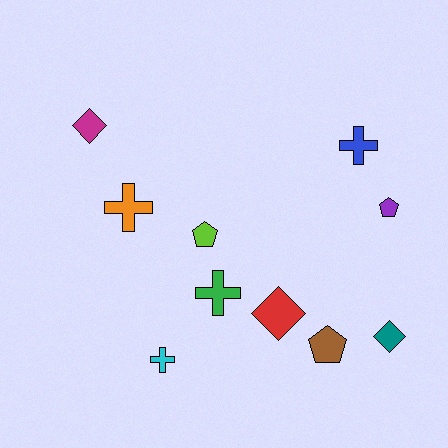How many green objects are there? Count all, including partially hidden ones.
There is 1 green object.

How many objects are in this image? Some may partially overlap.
There are 10 objects.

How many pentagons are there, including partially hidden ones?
There are 3 pentagons.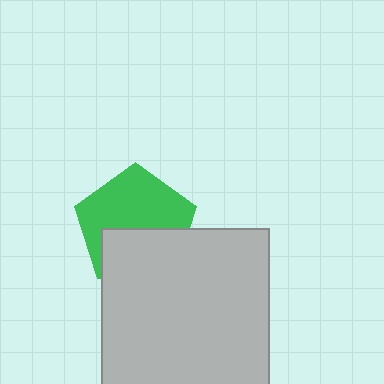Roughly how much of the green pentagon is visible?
About half of it is visible (roughly 58%).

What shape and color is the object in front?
The object in front is a light gray square.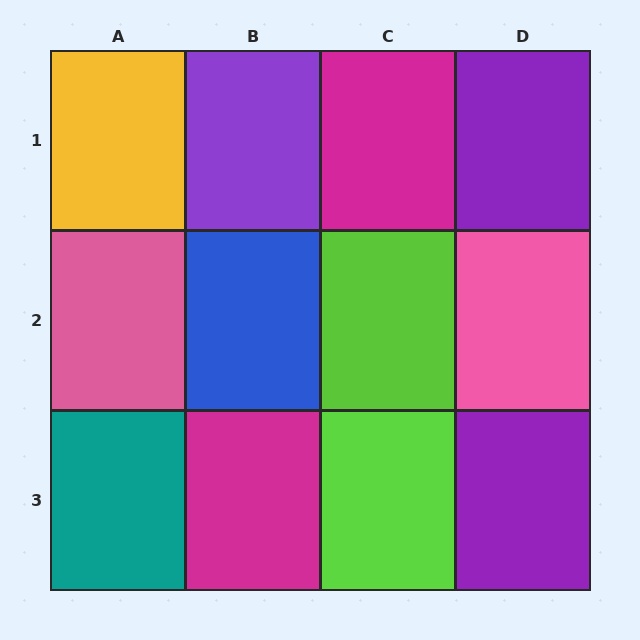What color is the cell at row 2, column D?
Pink.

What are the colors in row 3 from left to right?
Teal, magenta, lime, purple.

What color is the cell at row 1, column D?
Purple.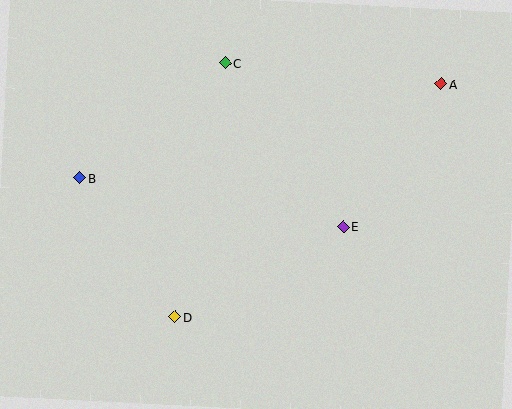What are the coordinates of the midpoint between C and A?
The midpoint between C and A is at (333, 74).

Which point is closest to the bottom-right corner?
Point E is closest to the bottom-right corner.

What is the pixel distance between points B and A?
The distance between B and A is 373 pixels.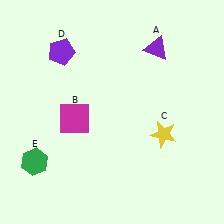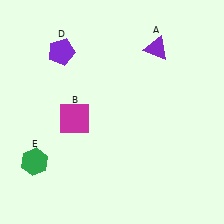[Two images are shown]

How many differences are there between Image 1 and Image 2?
There is 1 difference between the two images.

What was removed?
The yellow star (C) was removed in Image 2.